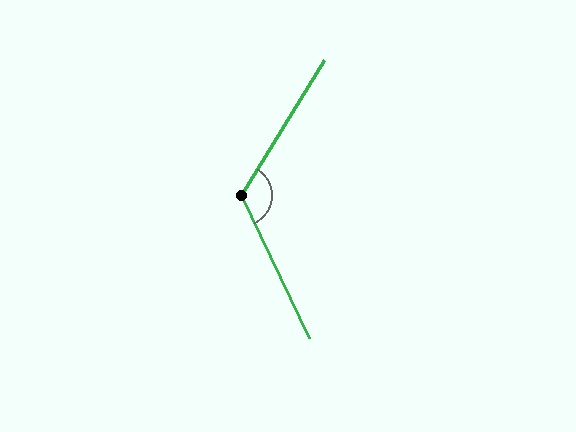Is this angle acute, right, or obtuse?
It is obtuse.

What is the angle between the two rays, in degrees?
Approximately 123 degrees.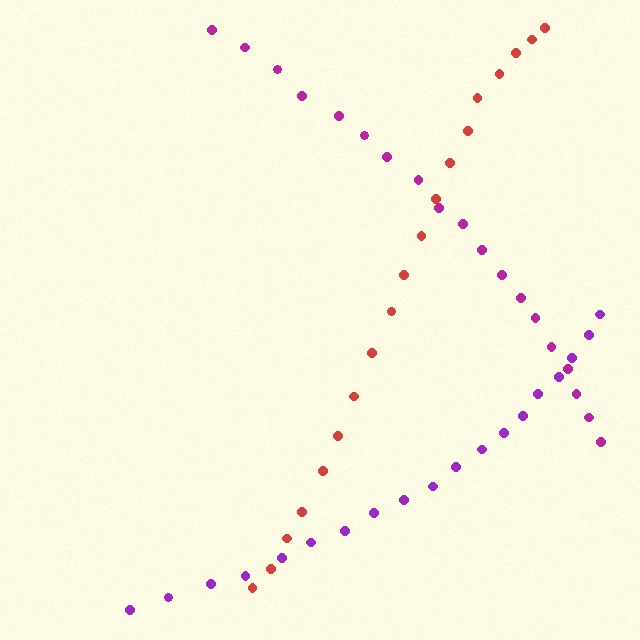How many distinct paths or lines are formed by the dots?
There are 3 distinct paths.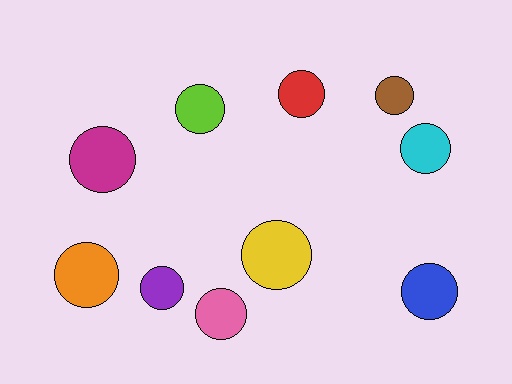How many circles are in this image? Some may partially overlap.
There are 10 circles.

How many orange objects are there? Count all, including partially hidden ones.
There is 1 orange object.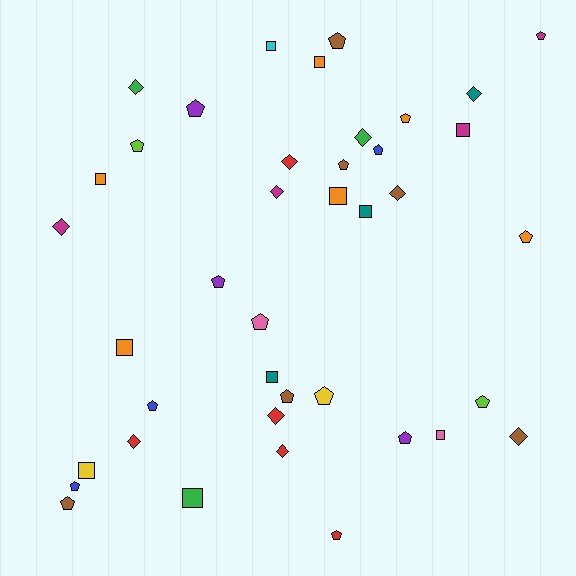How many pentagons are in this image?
There are 18 pentagons.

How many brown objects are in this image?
There are 6 brown objects.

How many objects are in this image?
There are 40 objects.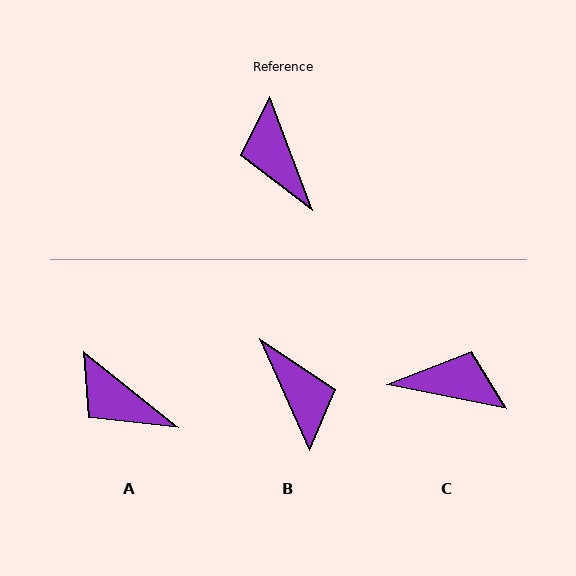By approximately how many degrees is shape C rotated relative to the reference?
Approximately 122 degrees clockwise.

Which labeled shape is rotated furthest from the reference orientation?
B, about 177 degrees away.